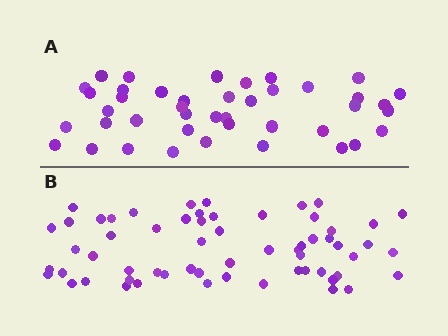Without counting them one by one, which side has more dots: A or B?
Region B (the bottom region) has more dots.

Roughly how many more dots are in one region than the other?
Region B has approximately 20 more dots than region A.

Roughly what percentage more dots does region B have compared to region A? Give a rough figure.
About 45% more.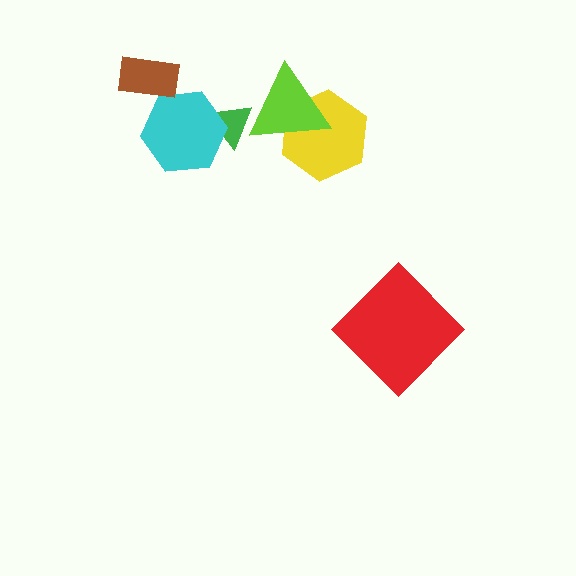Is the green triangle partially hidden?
Yes, it is partially covered by another shape.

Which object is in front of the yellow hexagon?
The lime triangle is in front of the yellow hexagon.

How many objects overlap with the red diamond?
0 objects overlap with the red diamond.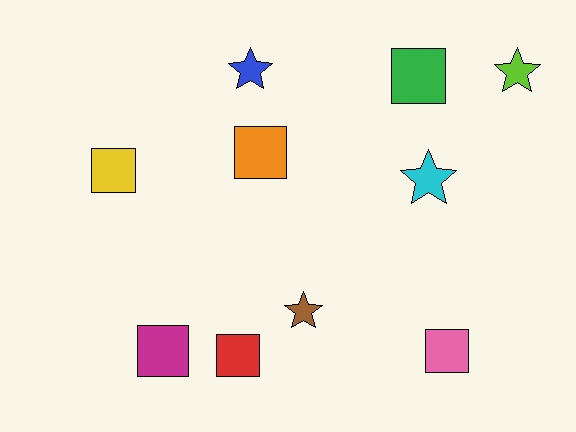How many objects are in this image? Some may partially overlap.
There are 10 objects.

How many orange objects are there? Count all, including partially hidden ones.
There is 1 orange object.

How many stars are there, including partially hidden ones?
There are 4 stars.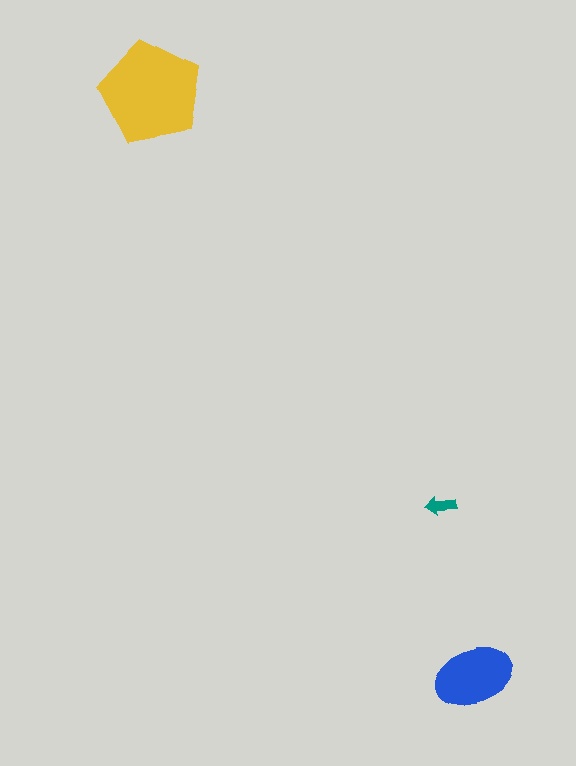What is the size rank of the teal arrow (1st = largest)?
3rd.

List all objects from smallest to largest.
The teal arrow, the blue ellipse, the yellow pentagon.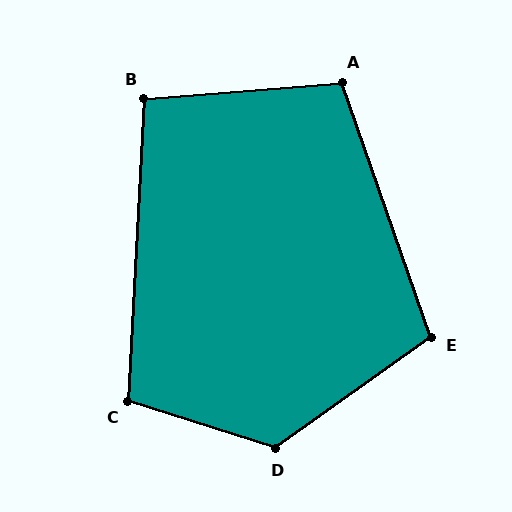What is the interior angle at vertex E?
Approximately 106 degrees (obtuse).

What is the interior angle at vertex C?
Approximately 105 degrees (obtuse).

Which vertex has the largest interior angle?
D, at approximately 127 degrees.